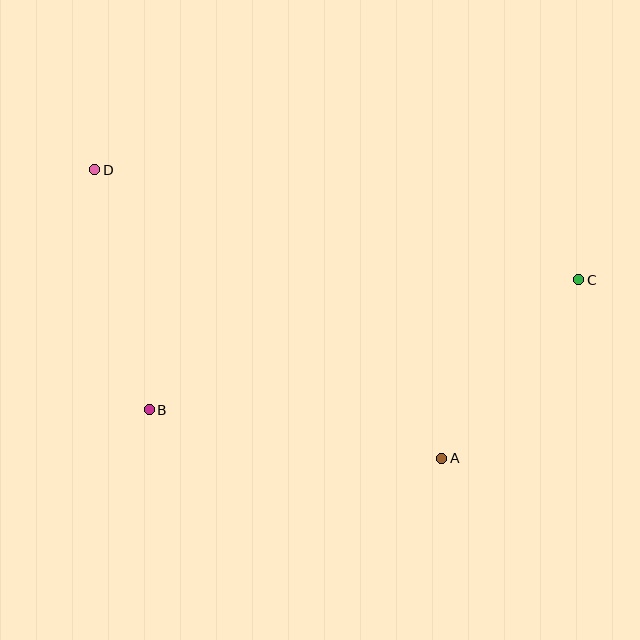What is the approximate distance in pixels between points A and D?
The distance between A and D is approximately 451 pixels.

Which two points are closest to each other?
Points A and C are closest to each other.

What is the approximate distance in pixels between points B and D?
The distance between B and D is approximately 246 pixels.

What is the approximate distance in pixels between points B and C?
The distance between B and C is approximately 449 pixels.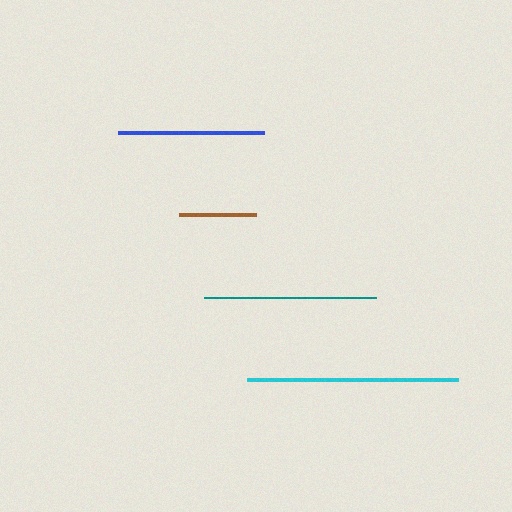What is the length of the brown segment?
The brown segment is approximately 77 pixels long.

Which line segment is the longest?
The cyan line is the longest at approximately 211 pixels.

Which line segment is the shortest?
The brown line is the shortest at approximately 77 pixels.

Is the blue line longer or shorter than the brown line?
The blue line is longer than the brown line.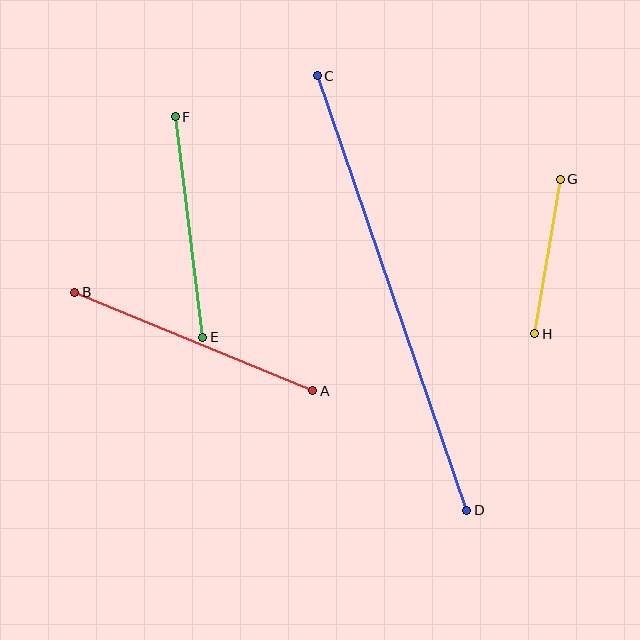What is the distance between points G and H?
The distance is approximately 156 pixels.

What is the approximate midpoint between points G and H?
The midpoint is at approximately (547, 256) pixels.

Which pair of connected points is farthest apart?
Points C and D are farthest apart.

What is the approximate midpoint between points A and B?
The midpoint is at approximately (194, 342) pixels.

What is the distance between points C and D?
The distance is approximately 459 pixels.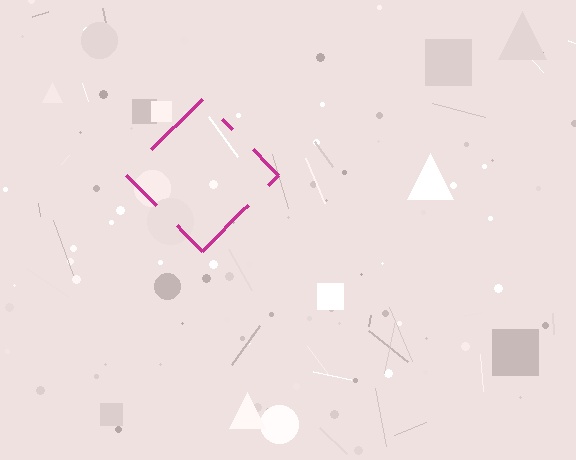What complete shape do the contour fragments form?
The contour fragments form a diamond.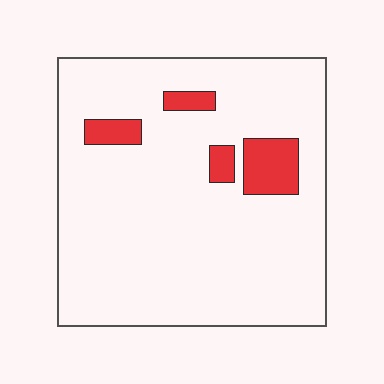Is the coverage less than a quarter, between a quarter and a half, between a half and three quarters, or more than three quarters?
Less than a quarter.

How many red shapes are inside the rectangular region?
4.